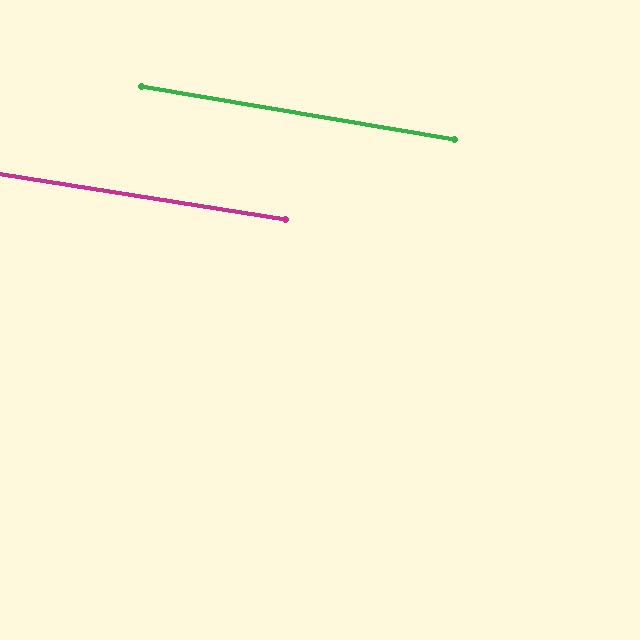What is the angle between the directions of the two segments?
Approximately 0 degrees.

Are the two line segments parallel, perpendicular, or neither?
Parallel — their directions differ by only 0.5°.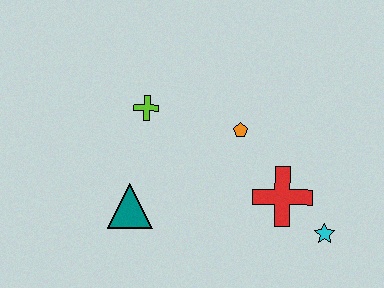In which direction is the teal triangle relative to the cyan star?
The teal triangle is to the left of the cyan star.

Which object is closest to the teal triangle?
The lime cross is closest to the teal triangle.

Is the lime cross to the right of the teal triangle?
Yes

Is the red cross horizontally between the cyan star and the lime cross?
Yes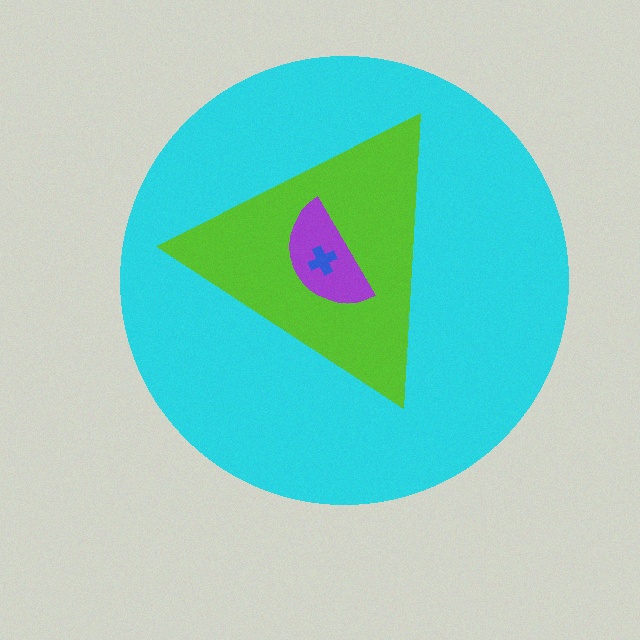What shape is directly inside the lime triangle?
The purple semicircle.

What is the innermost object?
The blue cross.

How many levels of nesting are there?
4.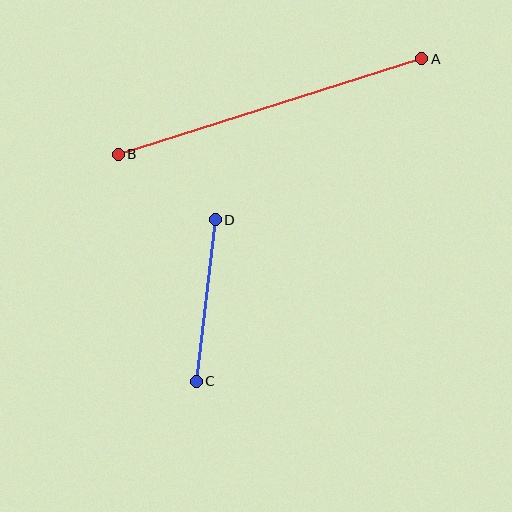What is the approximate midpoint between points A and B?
The midpoint is at approximately (270, 107) pixels.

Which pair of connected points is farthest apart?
Points A and B are farthest apart.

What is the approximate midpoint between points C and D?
The midpoint is at approximately (206, 301) pixels.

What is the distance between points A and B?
The distance is approximately 318 pixels.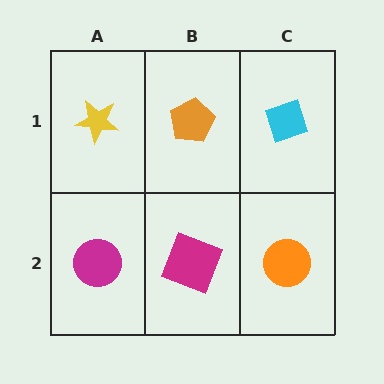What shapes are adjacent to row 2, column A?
A yellow star (row 1, column A), a magenta square (row 2, column B).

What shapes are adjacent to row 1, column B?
A magenta square (row 2, column B), a yellow star (row 1, column A), a cyan diamond (row 1, column C).